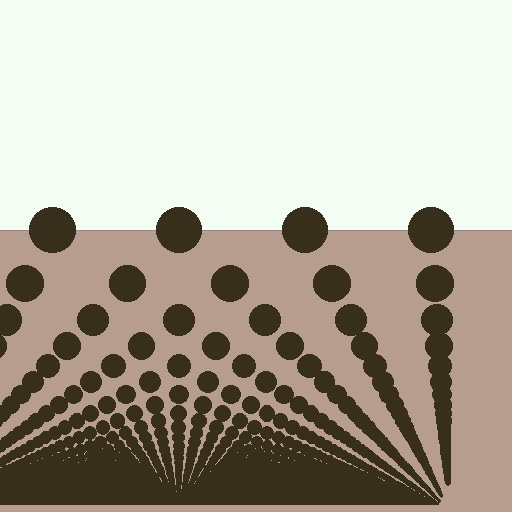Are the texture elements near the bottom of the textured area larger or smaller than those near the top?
Smaller. The gradient is inverted — elements near the bottom are smaller and denser.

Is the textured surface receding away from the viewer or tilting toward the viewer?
The surface appears to tilt toward the viewer. Texture elements get larger and sparser toward the top.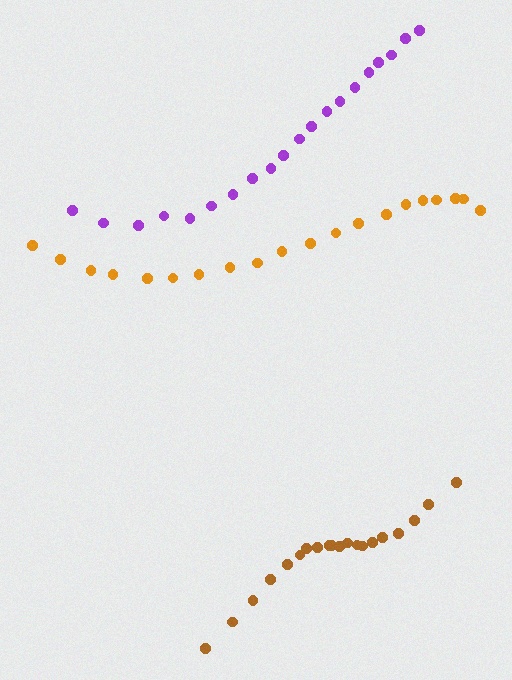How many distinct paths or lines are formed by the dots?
There are 3 distinct paths.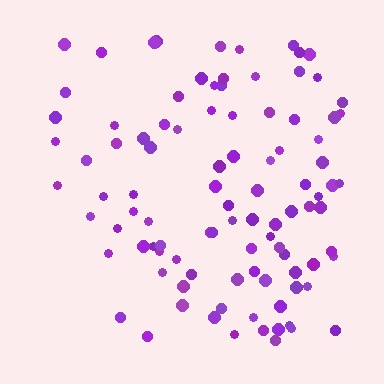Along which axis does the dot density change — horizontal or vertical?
Horizontal.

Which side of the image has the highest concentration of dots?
The right.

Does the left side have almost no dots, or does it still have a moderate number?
Still a moderate number, just noticeably fewer than the right.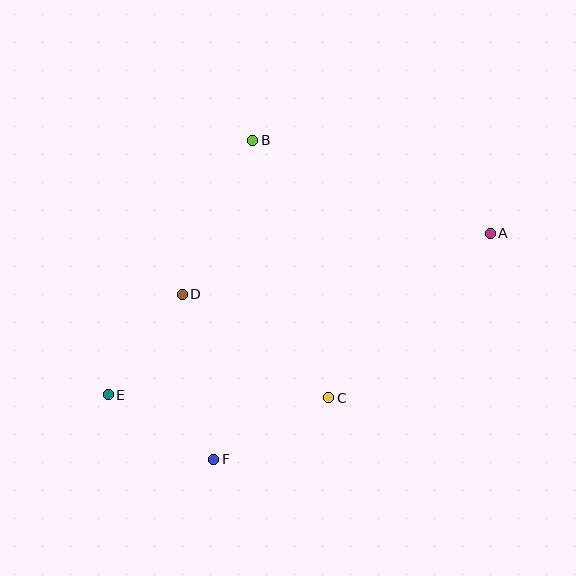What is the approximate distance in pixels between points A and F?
The distance between A and F is approximately 357 pixels.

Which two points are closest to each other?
Points E and F are closest to each other.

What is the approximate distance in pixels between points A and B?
The distance between A and B is approximately 255 pixels.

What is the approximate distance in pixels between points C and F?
The distance between C and F is approximately 131 pixels.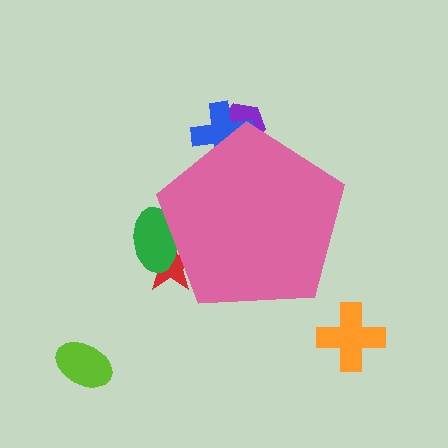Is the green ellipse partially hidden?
Yes, the green ellipse is partially hidden behind the pink pentagon.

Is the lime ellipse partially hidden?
No, the lime ellipse is fully visible.